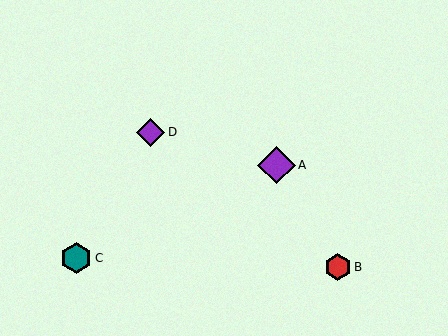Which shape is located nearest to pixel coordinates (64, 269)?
The teal hexagon (labeled C) at (76, 258) is nearest to that location.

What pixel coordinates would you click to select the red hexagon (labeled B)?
Click at (338, 267) to select the red hexagon B.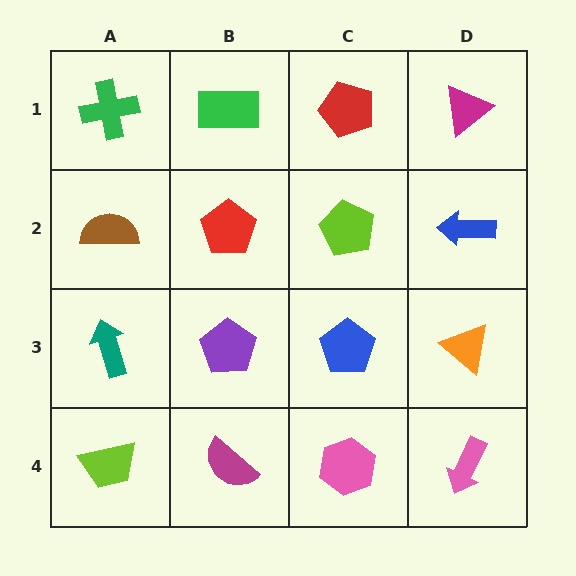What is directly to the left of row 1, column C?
A green rectangle.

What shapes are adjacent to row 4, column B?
A purple pentagon (row 3, column B), a lime trapezoid (row 4, column A), a pink hexagon (row 4, column C).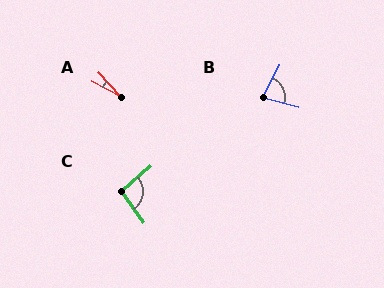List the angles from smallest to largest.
A (20°), B (78°), C (95°).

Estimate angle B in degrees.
Approximately 78 degrees.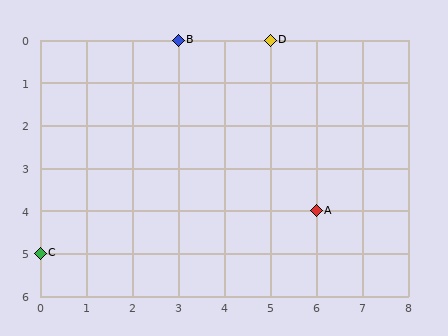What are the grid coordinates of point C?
Point C is at grid coordinates (0, 5).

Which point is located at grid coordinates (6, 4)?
Point A is at (6, 4).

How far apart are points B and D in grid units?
Points B and D are 2 columns apart.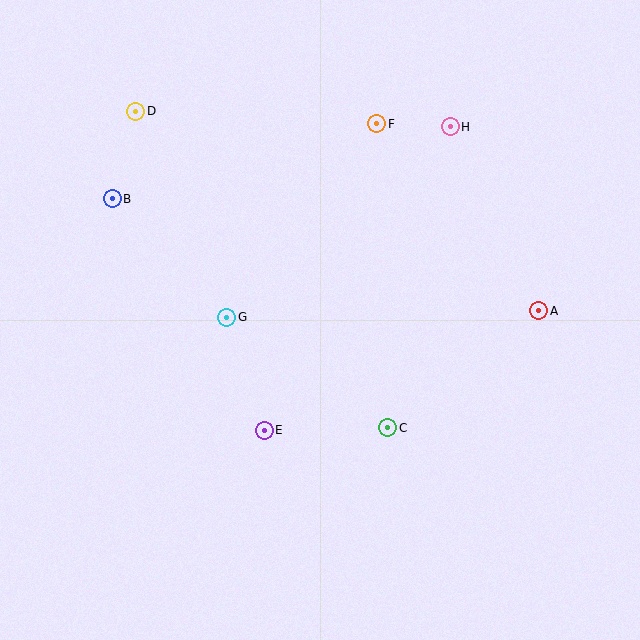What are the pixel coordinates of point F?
Point F is at (377, 124).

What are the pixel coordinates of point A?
Point A is at (539, 311).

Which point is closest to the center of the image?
Point G at (227, 317) is closest to the center.